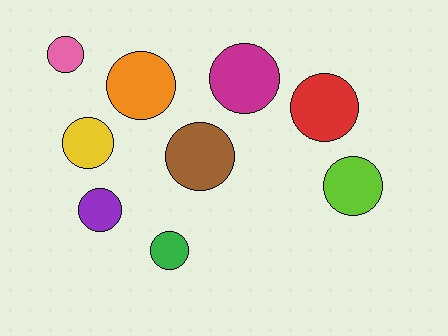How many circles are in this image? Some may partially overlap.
There are 9 circles.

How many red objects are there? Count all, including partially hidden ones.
There is 1 red object.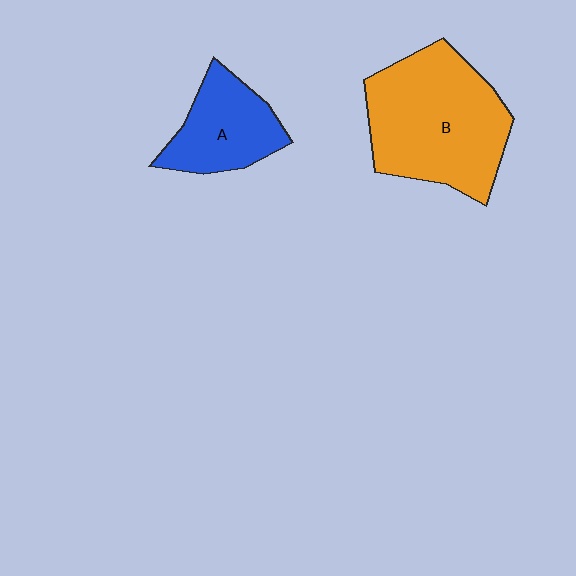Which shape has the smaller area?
Shape A (blue).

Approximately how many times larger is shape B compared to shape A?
Approximately 1.9 times.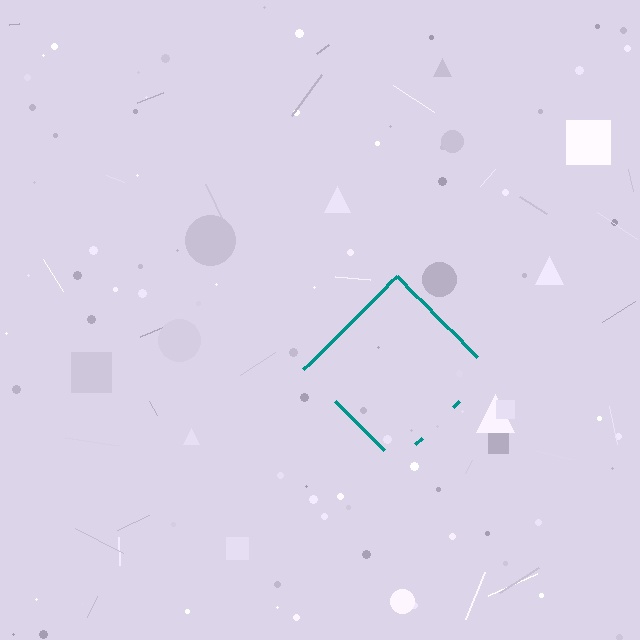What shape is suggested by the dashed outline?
The dashed outline suggests a diamond.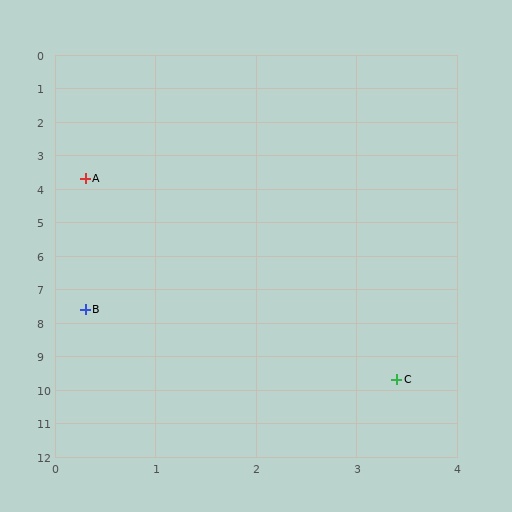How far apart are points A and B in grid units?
Points A and B are about 3.9 grid units apart.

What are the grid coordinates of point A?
Point A is at approximately (0.3, 3.7).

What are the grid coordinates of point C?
Point C is at approximately (3.4, 9.7).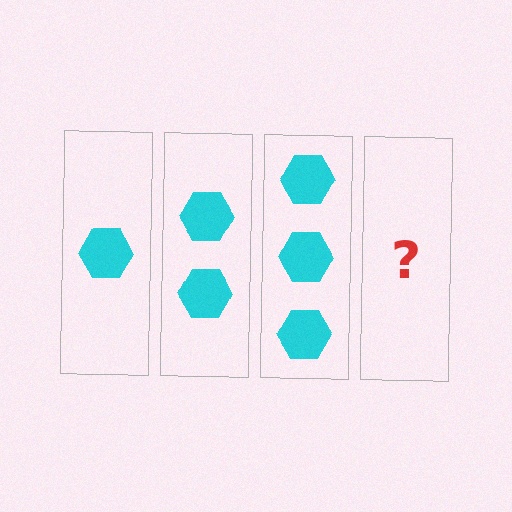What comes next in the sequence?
The next element should be 4 hexagons.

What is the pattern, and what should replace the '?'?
The pattern is that each step adds one more hexagon. The '?' should be 4 hexagons.